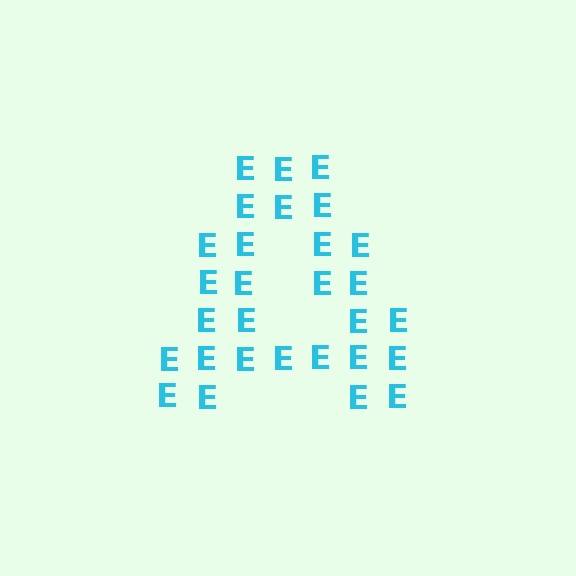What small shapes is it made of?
It is made of small letter E's.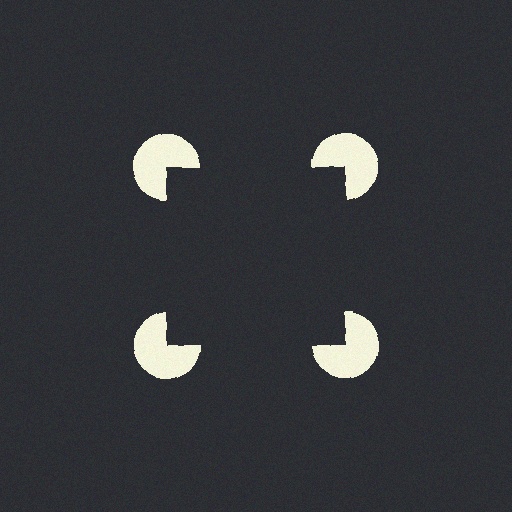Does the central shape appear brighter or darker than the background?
It typically appears slightly darker than the background, even though no actual brightness change is drawn.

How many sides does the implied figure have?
4 sides.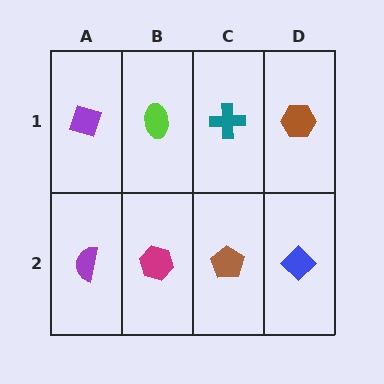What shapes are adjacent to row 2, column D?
A brown hexagon (row 1, column D), a brown pentagon (row 2, column C).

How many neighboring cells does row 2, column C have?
3.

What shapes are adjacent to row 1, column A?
A purple semicircle (row 2, column A), a lime ellipse (row 1, column B).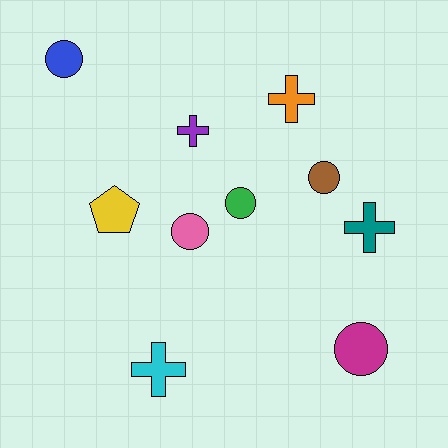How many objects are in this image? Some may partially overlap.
There are 10 objects.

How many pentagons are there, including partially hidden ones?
There is 1 pentagon.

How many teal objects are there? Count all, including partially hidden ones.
There is 1 teal object.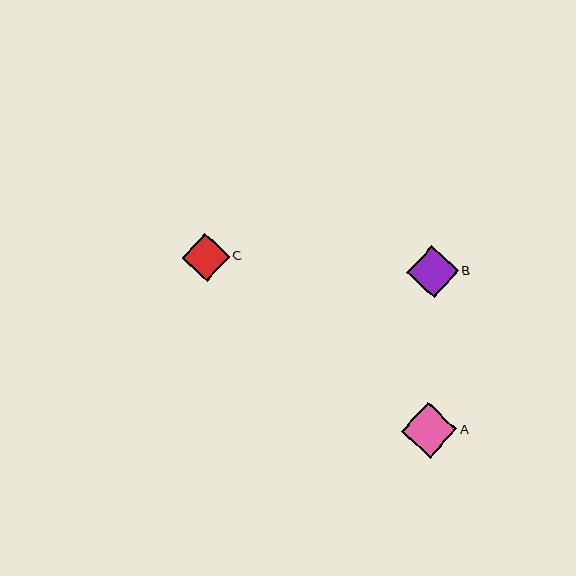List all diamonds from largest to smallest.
From largest to smallest: A, B, C.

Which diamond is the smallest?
Diamond C is the smallest with a size of approximately 48 pixels.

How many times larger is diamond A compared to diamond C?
Diamond A is approximately 1.2 times the size of diamond C.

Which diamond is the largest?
Diamond A is the largest with a size of approximately 55 pixels.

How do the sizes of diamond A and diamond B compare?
Diamond A and diamond B are approximately the same size.